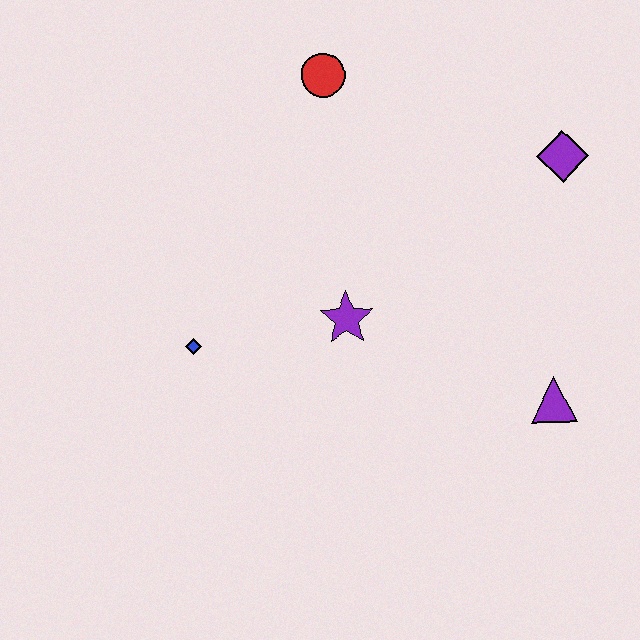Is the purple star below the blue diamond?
No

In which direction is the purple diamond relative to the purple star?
The purple diamond is to the right of the purple star.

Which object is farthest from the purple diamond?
The blue diamond is farthest from the purple diamond.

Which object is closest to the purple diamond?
The purple triangle is closest to the purple diamond.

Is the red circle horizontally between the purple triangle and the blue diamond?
Yes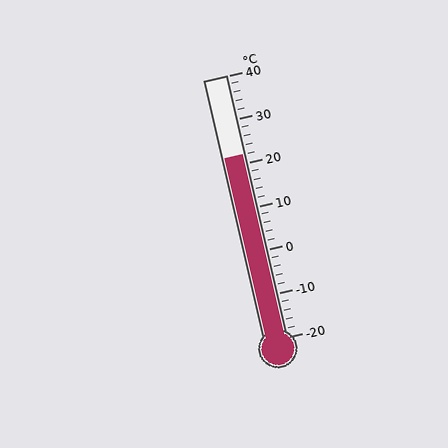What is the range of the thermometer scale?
The thermometer scale ranges from -20°C to 40°C.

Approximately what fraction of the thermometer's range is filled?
The thermometer is filled to approximately 70% of its range.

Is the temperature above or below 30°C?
The temperature is below 30°C.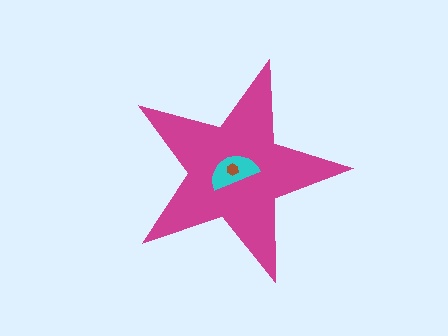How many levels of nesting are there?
3.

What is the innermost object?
The brown hexagon.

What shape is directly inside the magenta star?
The cyan semicircle.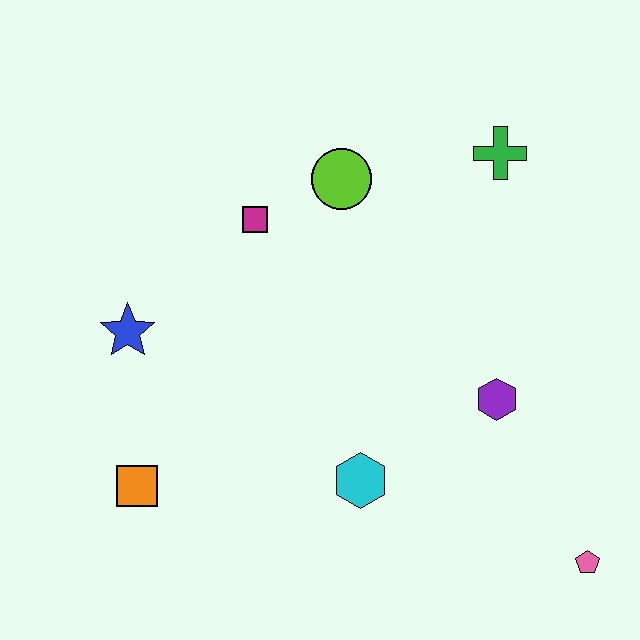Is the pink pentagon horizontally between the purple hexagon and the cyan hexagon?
No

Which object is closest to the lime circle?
The magenta square is closest to the lime circle.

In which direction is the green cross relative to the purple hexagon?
The green cross is above the purple hexagon.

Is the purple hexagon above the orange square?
Yes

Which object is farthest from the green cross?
The orange square is farthest from the green cross.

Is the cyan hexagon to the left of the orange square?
No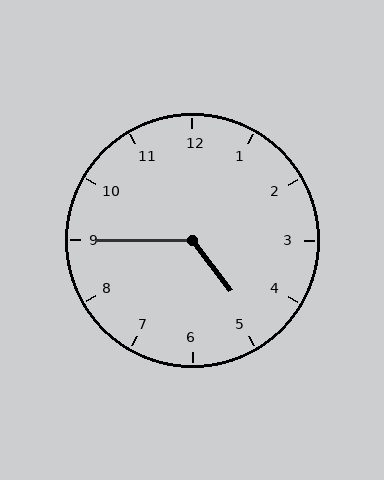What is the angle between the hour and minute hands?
Approximately 128 degrees.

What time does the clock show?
4:45.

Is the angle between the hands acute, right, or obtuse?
It is obtuse.